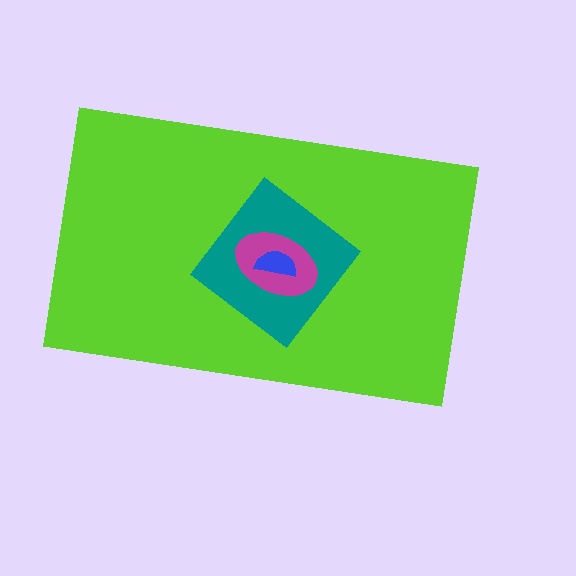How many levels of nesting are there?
4.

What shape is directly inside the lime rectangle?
The teal diamond.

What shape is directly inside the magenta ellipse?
The blue semicircle.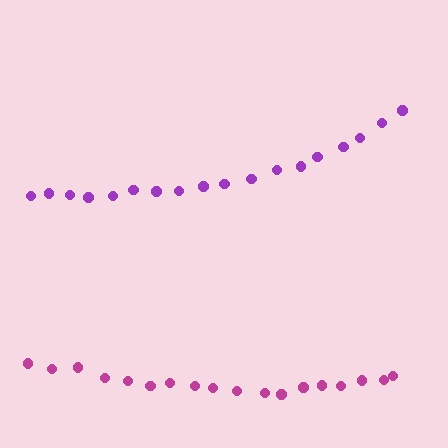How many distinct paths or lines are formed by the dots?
There are 2 distinct paths.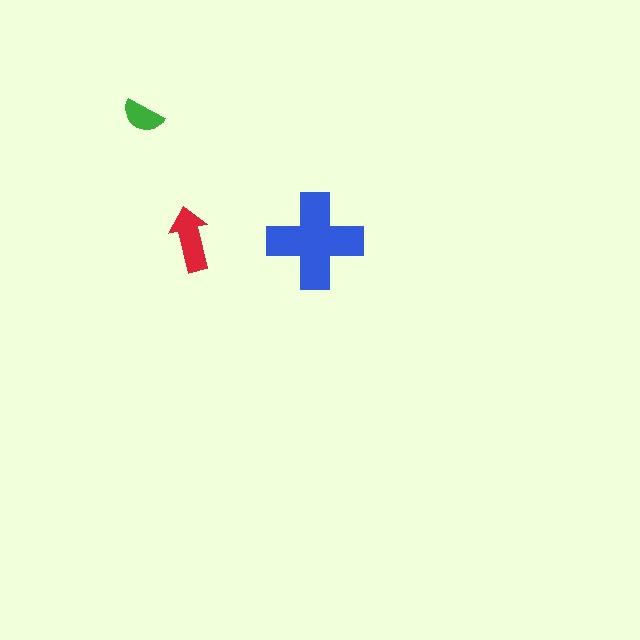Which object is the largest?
The blue cross.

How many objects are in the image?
There are 3 objects in the image.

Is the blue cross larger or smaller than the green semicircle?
Larger.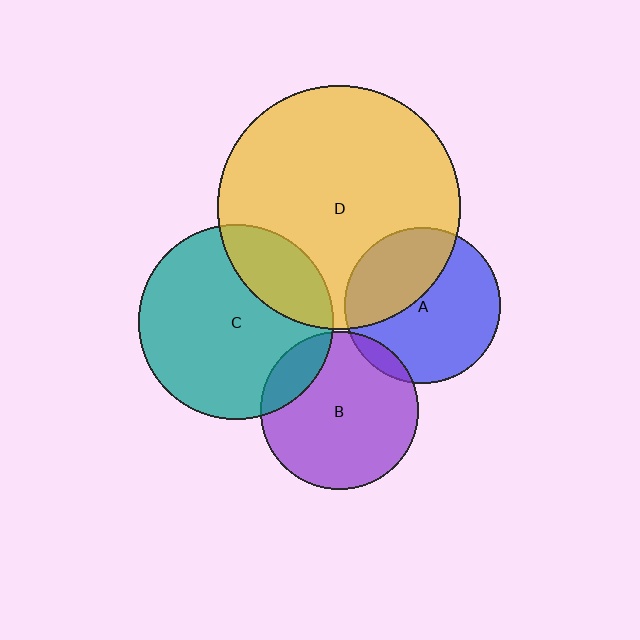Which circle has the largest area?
Circle D (yellow).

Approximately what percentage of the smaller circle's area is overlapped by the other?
Approximately 15%.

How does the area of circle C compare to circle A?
Approximately 1.6 times.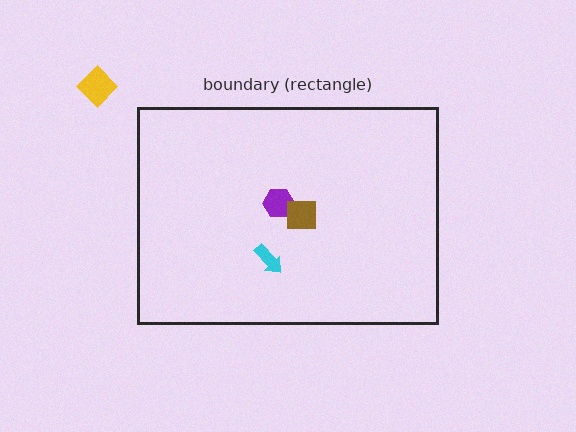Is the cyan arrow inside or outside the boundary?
Inside.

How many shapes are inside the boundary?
3 inside, 1 outside.